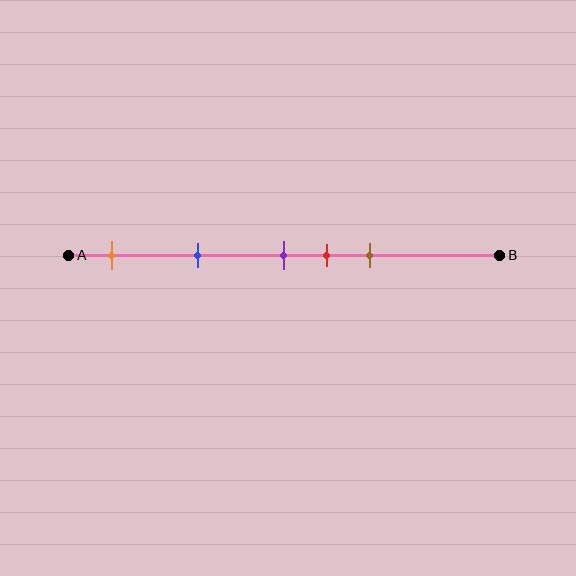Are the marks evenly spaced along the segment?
No, the marks are not evenly spaced.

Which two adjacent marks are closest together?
The purple and red marks are the closest adjacent pair.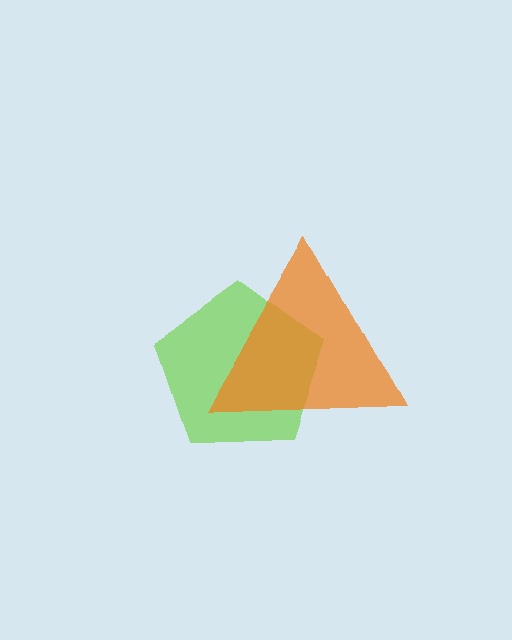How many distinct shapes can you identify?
There are 2 distinct shapes: a lime pentagon, an orange triangle.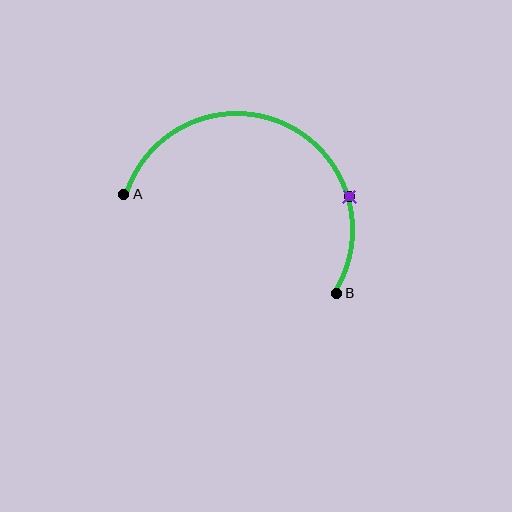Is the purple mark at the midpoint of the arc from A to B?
No. The purple mark lies on the arc but is closer to endpoint B. The arc midpoint would be at the point on the curve equidistant along the arc from both A and B.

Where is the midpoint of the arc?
The arc midpoint is the point on the curve farthest from the straight line joining A and B. It sits above that line.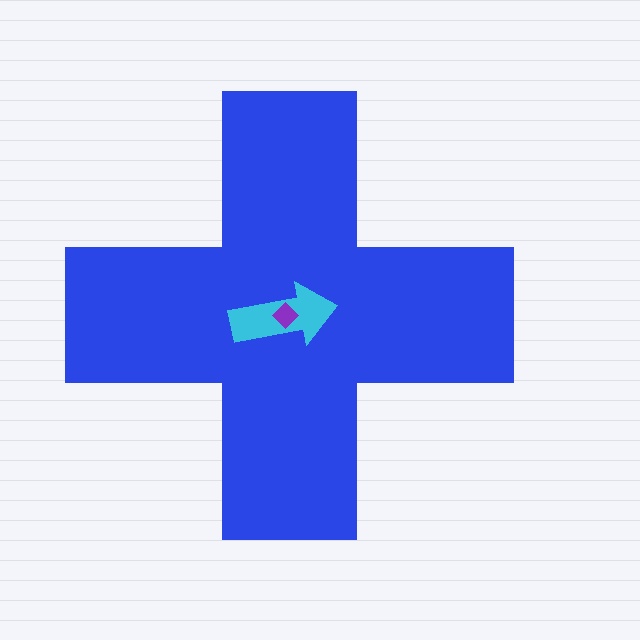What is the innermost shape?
The purple diamond.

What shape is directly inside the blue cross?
The cyan arrow.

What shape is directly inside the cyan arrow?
The purple diamond.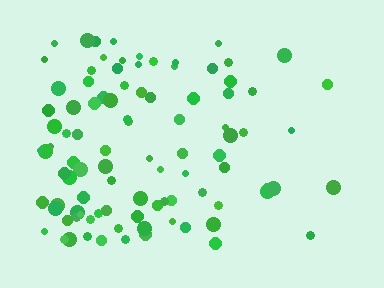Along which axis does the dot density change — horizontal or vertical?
Horizontal.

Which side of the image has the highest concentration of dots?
The left.